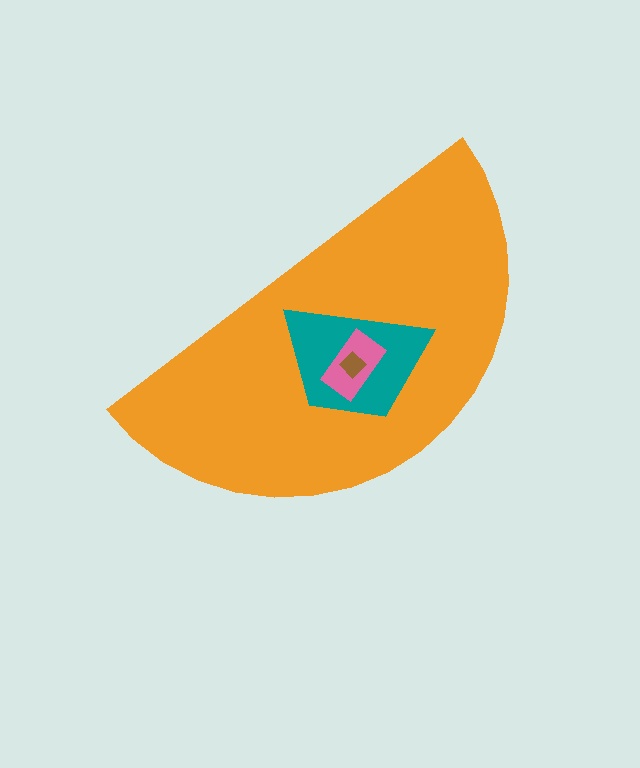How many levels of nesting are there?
4.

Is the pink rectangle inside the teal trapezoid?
Yes.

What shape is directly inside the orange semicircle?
The teal trapezoid.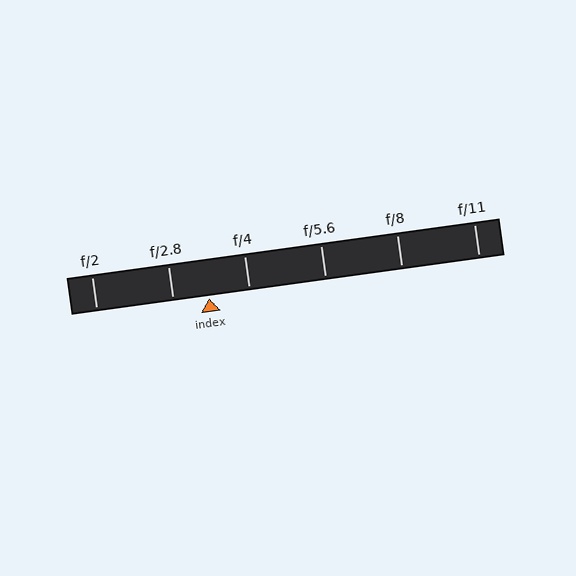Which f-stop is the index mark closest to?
The index mark is closest to f/2.8.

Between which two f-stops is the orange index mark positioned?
The index mark is between f/2.8 and f/4.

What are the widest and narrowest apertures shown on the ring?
The widest aperture shown is f/2 and the narrowest is f/11.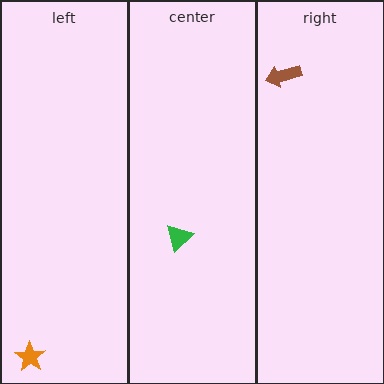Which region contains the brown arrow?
The right region.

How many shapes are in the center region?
1.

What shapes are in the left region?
The orange star.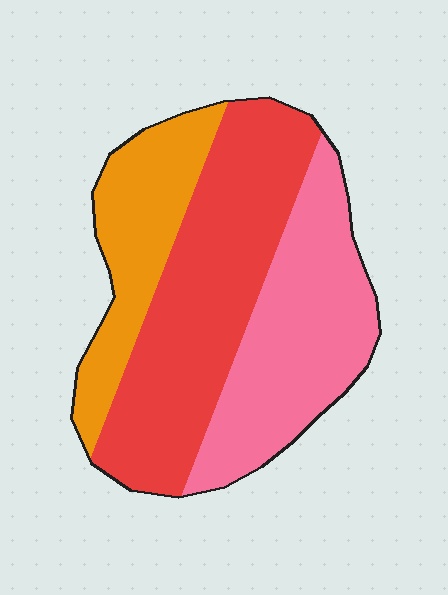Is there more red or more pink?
Red.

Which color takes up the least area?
Orange, at roughly 20%.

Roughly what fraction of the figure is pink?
Pink covers about 35% of the figure.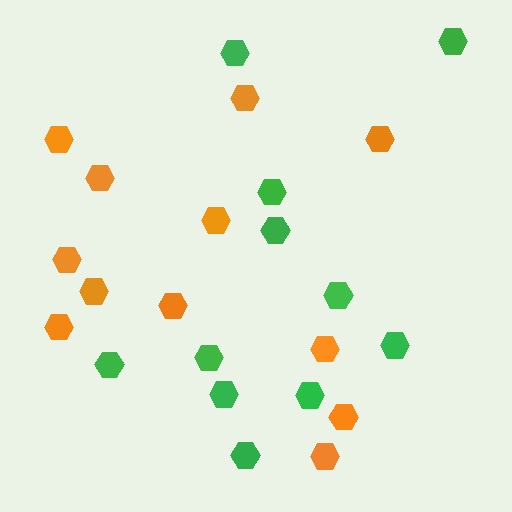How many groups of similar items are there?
There are 2 groups: one group of green hexagons (11) and one group of orange hexagons (12).